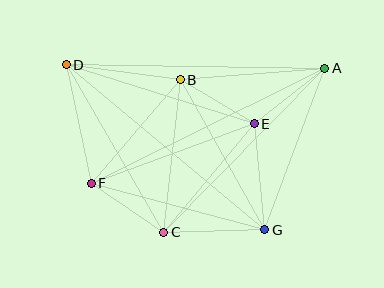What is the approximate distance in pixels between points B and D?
The distance between B and D is approximately 115 pixels.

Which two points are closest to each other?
Points B and E are closest to each other.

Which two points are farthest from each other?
Points A and F are farthest from each other.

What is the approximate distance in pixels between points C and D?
The distance between C and D is approximately 194 pixels.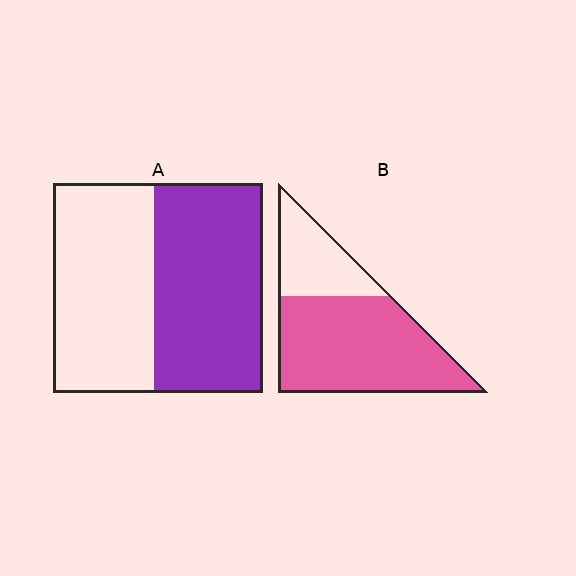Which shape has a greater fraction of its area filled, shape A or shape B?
Shape B.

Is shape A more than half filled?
Roughly half.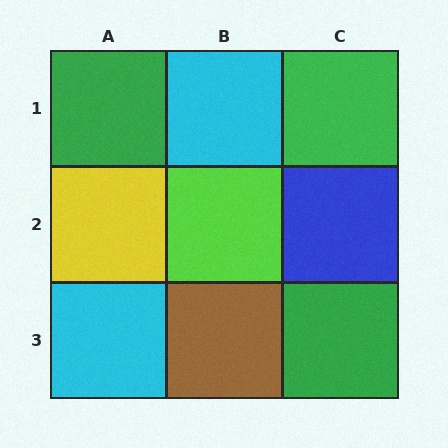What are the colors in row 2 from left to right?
Yellow, lime, blue.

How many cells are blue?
1 cell is blue.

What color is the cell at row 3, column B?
Brown.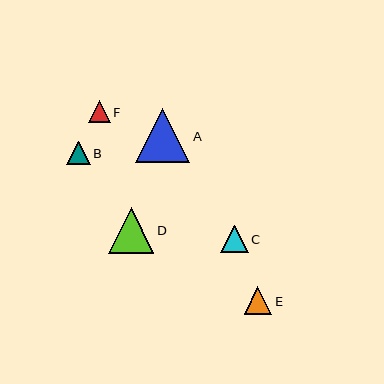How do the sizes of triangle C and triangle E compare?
Triangle C and triangle E are approximately the same size.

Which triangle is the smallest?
Triangle F is the smallest with a size of approximately 22 pixels.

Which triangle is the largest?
Triangle A is the largest with a size of approximately 55 pixels.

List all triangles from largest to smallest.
From largest to smallest: A, D, C, E, B, F.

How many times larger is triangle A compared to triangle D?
Triangle A is approximately 1.2 times the size of triangle D.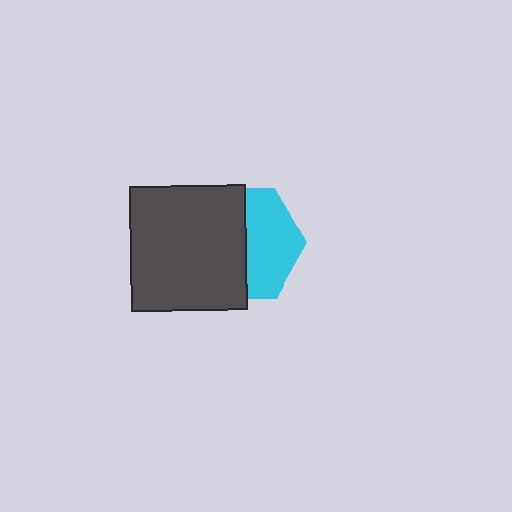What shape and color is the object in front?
The object in front is a dark gray rectangle.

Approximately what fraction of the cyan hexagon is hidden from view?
Roughly 54% of the cyan hexagon is hidden behind the dark gray rectangle.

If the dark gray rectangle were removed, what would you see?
You would see the complete cyan hexagon.